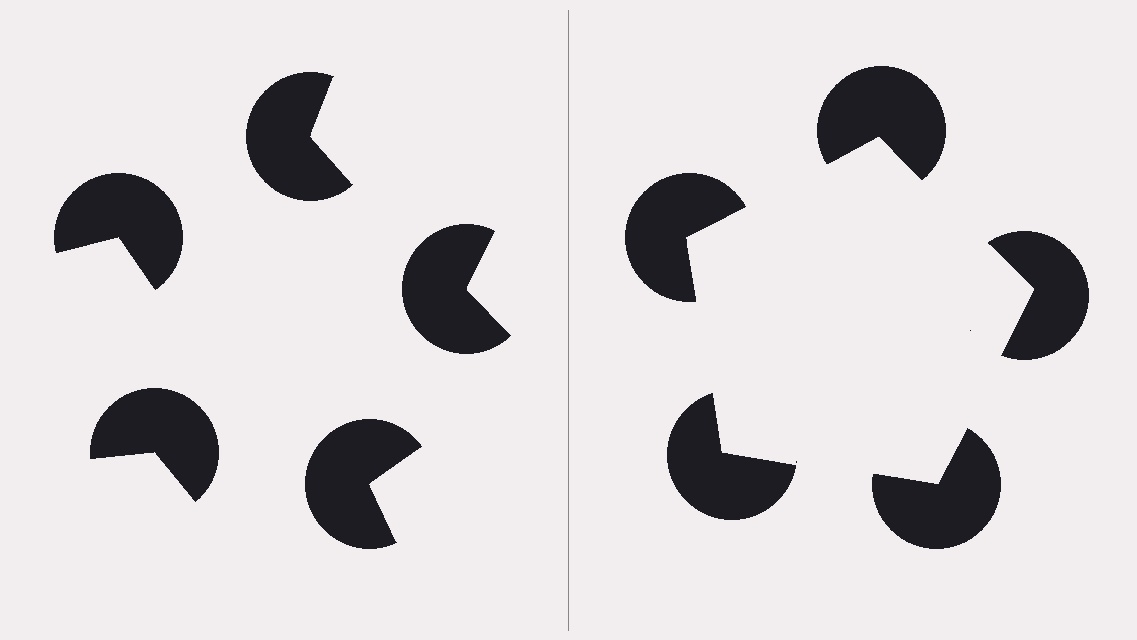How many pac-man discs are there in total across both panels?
10 — 5 on each side.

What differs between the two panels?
The pac-man discs are positioned identically on both sides; only the wedge orientations differ. On the right they align to a pentagon; on the left they are misaligned.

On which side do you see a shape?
An illusory pentagon appears on the right side. On the left side the wedge cuts are rotated, so no coherent shape forms.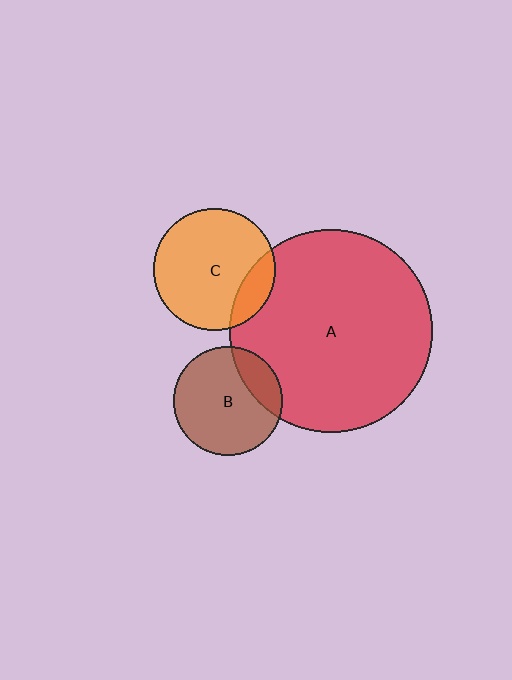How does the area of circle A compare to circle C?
Approximately 2.8 times.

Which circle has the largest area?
Circle A (red).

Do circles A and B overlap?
Yes.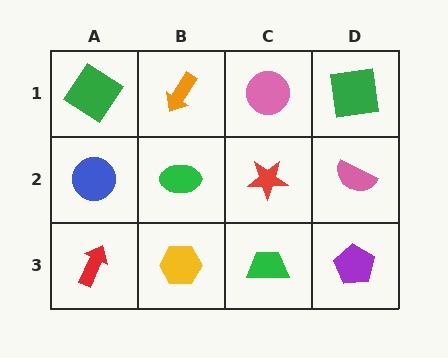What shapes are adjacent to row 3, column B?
A green ellipse (row 2, column B), a red arrow (row 3, column A), a green trapezoid (row 3, column C).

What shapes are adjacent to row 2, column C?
A pink circle (row 1, column C), a green trapezoid (row 3, column C), a green ellipse (row 2, column B), a pink semicircle (row 2, column D).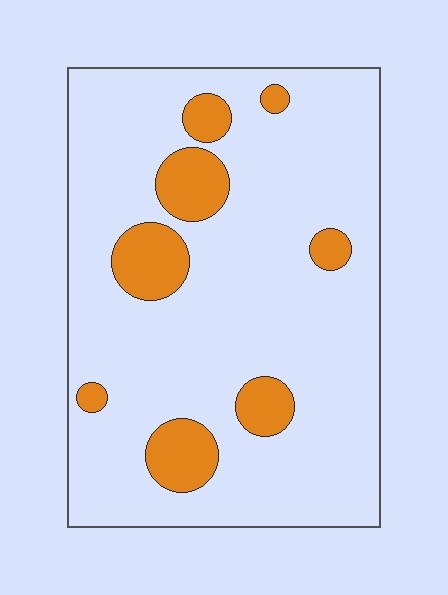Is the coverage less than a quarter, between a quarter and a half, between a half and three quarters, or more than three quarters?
Less than a quarter.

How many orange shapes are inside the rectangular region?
8.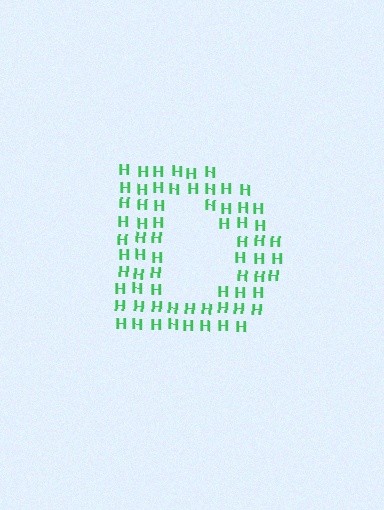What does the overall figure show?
The overall figure shows the letter D.